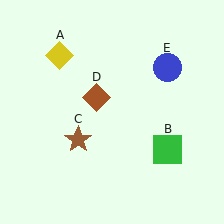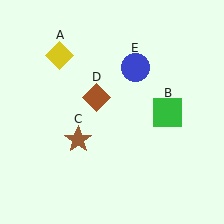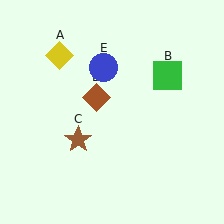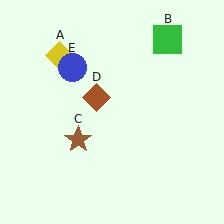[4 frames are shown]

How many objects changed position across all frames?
2 objects changed position: green square (object B), blue circle (object E).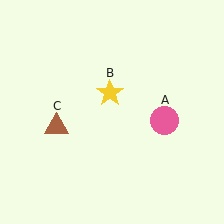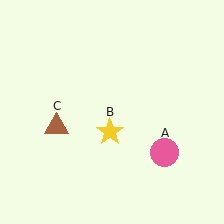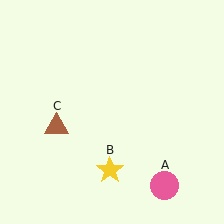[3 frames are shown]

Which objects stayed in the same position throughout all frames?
Brown triangle (object C) remained stationary.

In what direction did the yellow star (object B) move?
The yellow star (object B) moved down.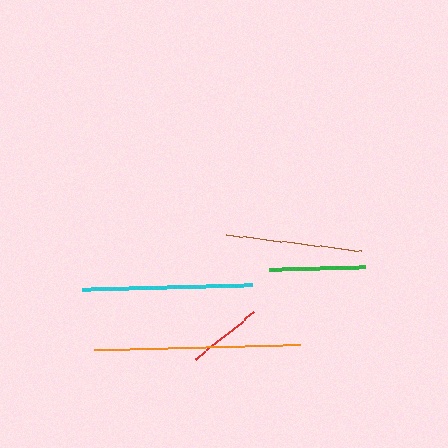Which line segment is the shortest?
The red line is the shortest at approximately 75 pixels.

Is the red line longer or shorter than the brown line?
The brown line is longer than the red line.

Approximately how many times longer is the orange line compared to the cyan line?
The orange line is approximately 1.2 times the length of the cyan line.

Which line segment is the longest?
The orange line is the longest at approximately 207 pixels.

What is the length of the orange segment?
The orange segment is approximately 207 pixels long.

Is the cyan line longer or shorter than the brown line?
The cyan line is longer than the brown line.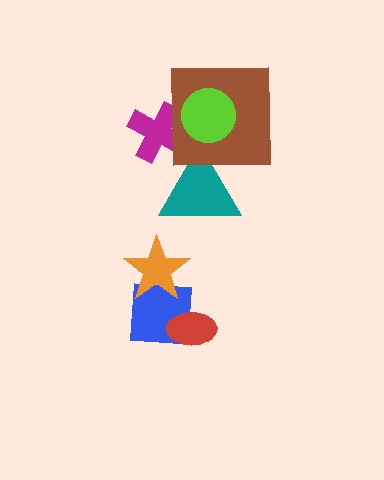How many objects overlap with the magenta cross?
1 object overlaps with the magenta cross.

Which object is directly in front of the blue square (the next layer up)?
The orange star is directly in front of the blue square.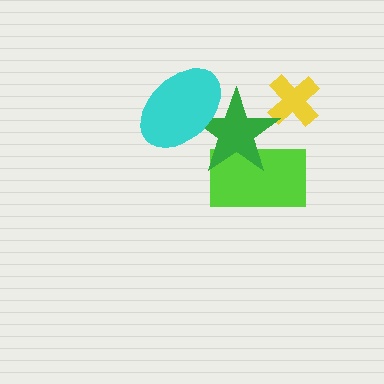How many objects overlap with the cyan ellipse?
1 object overlaps with the cyan ellipse.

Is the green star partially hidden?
Yes, it is partially covered by another shape.